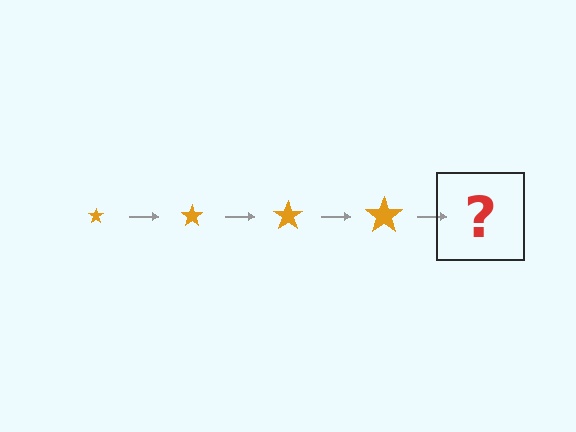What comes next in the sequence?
The next element should be an orange star, larger than the previous one.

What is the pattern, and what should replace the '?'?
The pattern is that the star gets progressively larger each step. The '?' should be an orange star, larger than the previous one.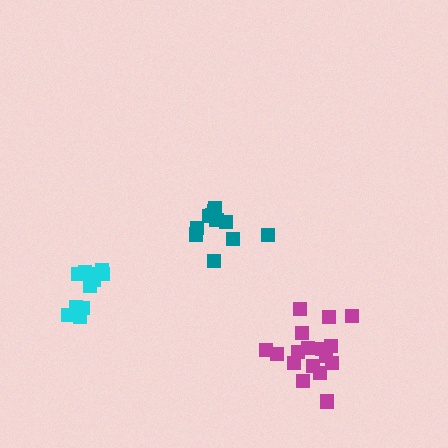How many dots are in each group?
Group 1: 11 dots, Group 2: 11 dots, Group 3: 17 dots (39 total).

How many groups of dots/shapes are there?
There are 3 groups.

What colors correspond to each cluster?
The clusters are colored: cyan, teal, magenta.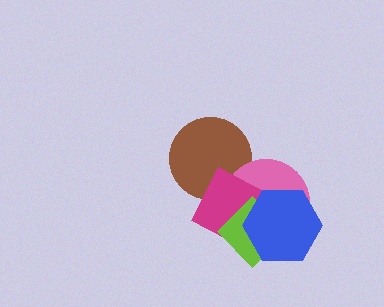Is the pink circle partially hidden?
Yes, it is partially covered by another shape.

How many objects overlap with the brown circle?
2 objects overlap with the brown circle.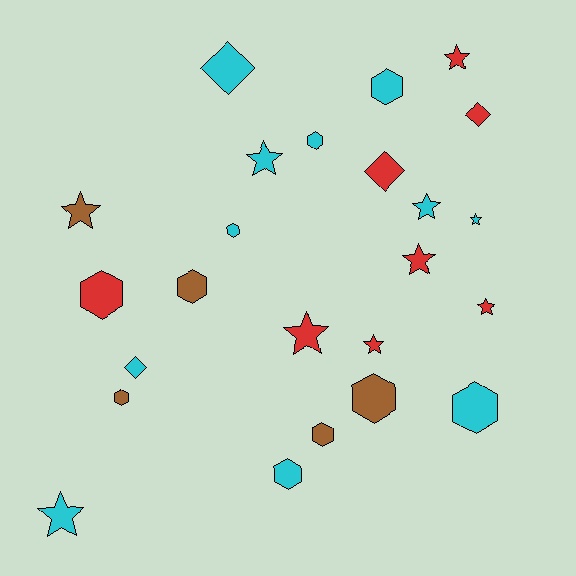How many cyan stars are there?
There are 4 cyan stars.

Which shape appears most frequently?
Hexagon, with 10 objects.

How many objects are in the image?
There are 24 objects.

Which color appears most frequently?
Cyan, with 11 objects.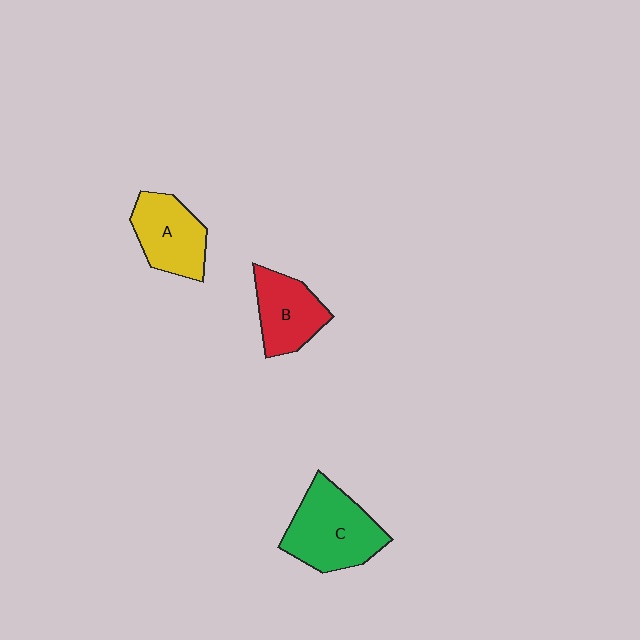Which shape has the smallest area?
Shape B (red).